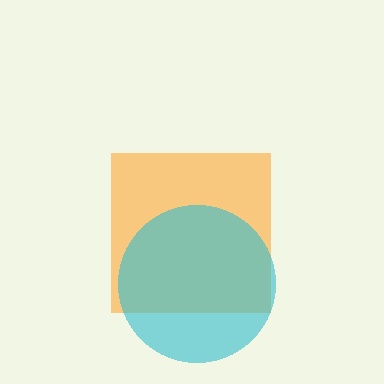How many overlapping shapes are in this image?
There are 2 overlapping shapes in the image.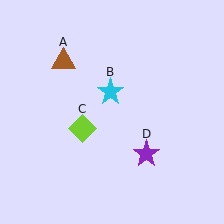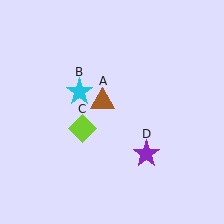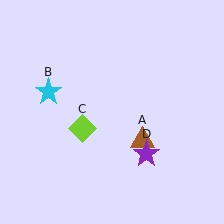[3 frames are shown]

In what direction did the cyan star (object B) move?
The cyan star (object B) moved left.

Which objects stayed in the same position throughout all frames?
Lime diamond (object C) and purple star (object D) remained stationary.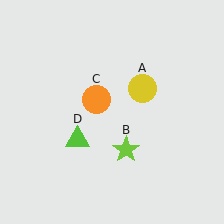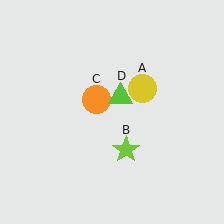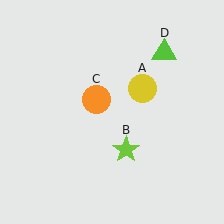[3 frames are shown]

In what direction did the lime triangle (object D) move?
The lime triangle (object D) moved up and to the right.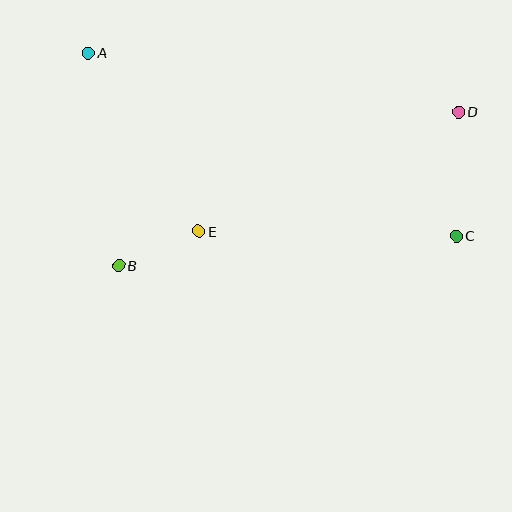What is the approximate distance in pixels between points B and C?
The distance between B and C is approximately 339 pixels.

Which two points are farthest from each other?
Points A and C are farthest from each other.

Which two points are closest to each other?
Points B and E are closest to each other.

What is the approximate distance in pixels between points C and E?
The distance between C and E is approximately 258 pixels.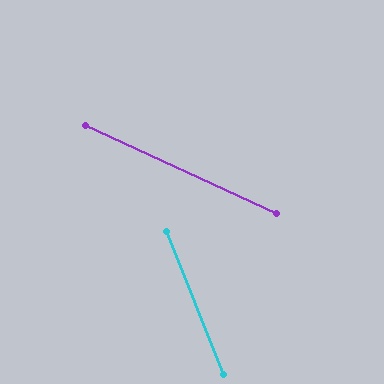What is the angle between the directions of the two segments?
Approximately 43 degrees.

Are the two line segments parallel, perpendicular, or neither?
Neither parallel nor perpendicular — they differ by about 43°.